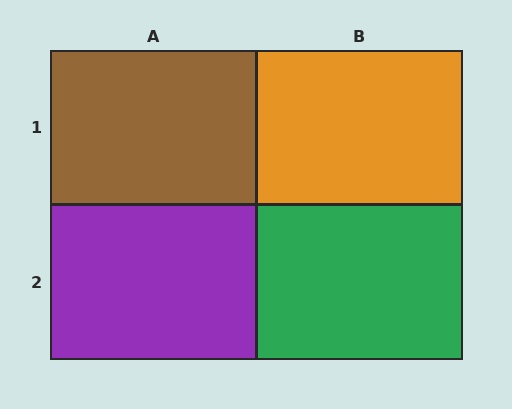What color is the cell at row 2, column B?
Green.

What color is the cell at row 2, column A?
Purple.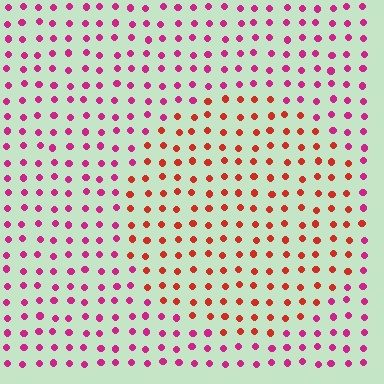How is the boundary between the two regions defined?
The boundary is defined purely by a slight shift in hue (about 41 degrees). Spacing, size, and orientation are identical on both sides.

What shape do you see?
I see a circle.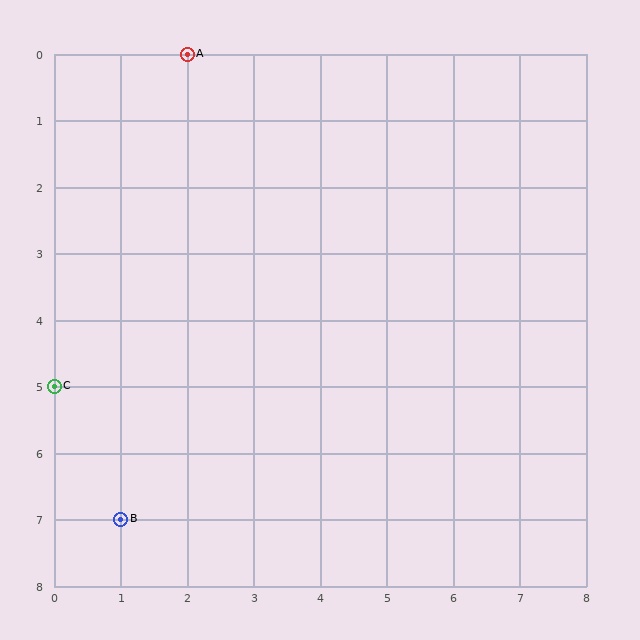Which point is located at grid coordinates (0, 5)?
Point C is at (0, 5).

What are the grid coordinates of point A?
Point A is at grid coordinates (2, 0).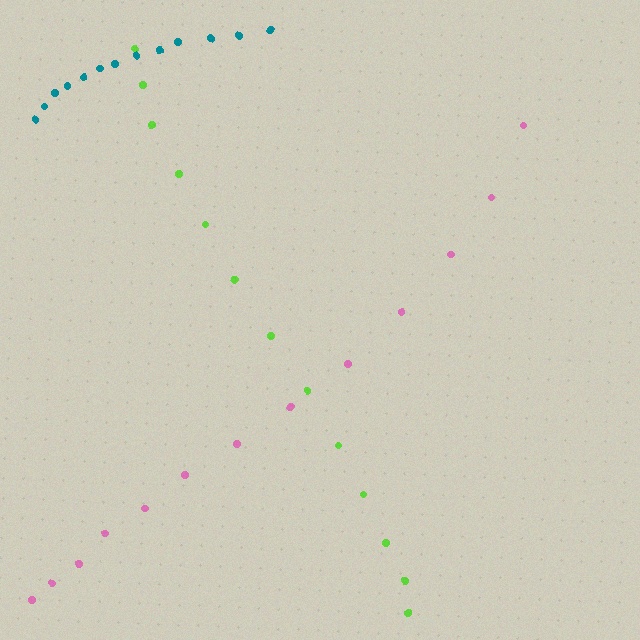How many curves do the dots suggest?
There are 3 distinct paths.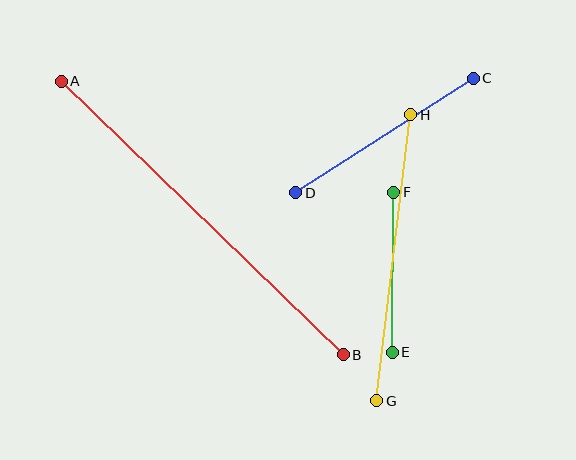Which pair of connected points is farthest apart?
Points A and B are farthest apart.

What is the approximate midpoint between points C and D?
The midpoint is at approximately (384, 135) pixels.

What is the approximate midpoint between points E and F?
The midpoint is at approximately (393, 272) pixels.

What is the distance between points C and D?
The distance is approximately 211 pixels.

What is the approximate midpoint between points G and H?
The midpoint is at approximately (394, 258) pixels.